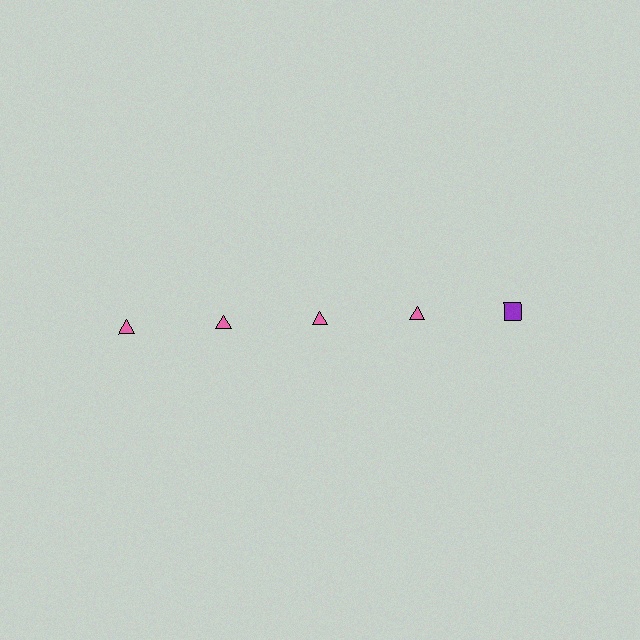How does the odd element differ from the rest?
It differs in both color (purple instead of pink) and shape (square instead of triangle).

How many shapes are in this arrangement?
There are 5 shapes arranged in a grid pattern.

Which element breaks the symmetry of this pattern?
The purple square in the top row, rightmost column breaks the symmetry. All other shapes are pink triangles.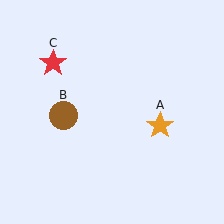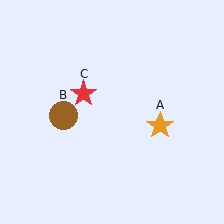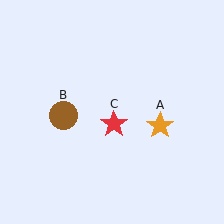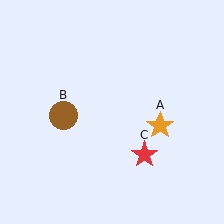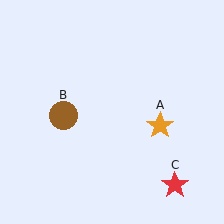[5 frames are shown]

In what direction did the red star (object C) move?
The red star (object C) moved down and to the right.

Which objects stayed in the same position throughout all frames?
Orange star (object A) and brown circle (object B) remained stationary.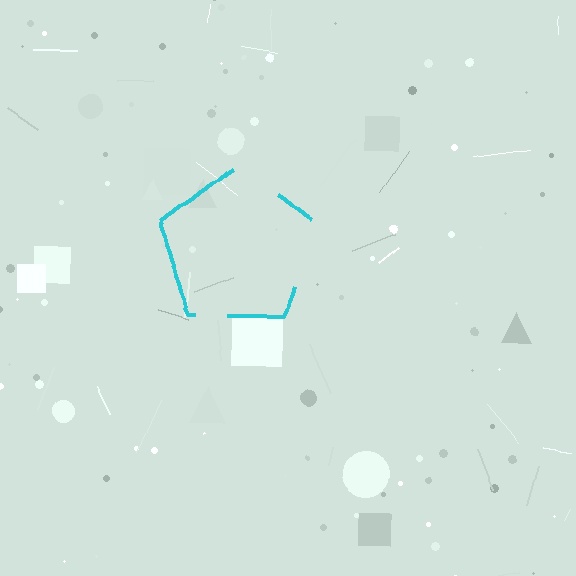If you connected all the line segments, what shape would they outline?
They would outline a pentagon.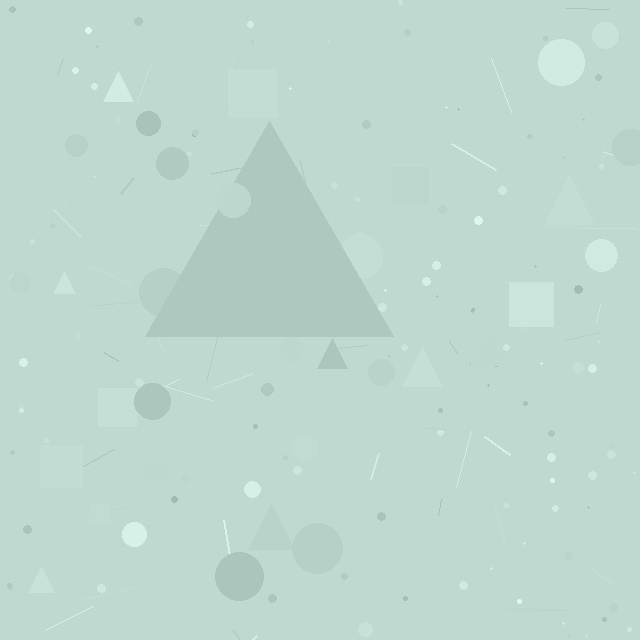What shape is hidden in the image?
A triangle is hidden in the image.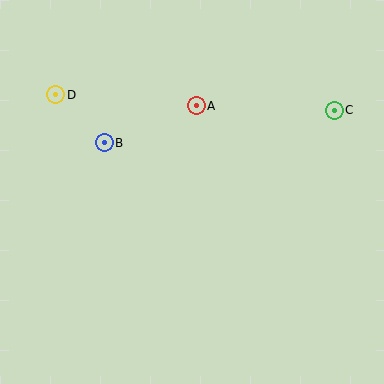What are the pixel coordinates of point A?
Point A is at (196, 106).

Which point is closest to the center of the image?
Point A at (196, 106) is closest to the center.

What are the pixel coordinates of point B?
Point B is at (104, 143).